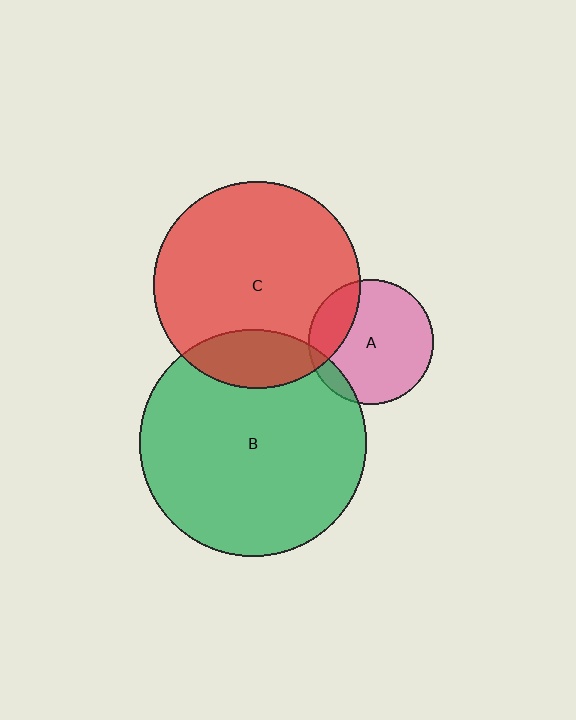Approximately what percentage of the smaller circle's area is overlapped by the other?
Approximately 10%.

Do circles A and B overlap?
Yes.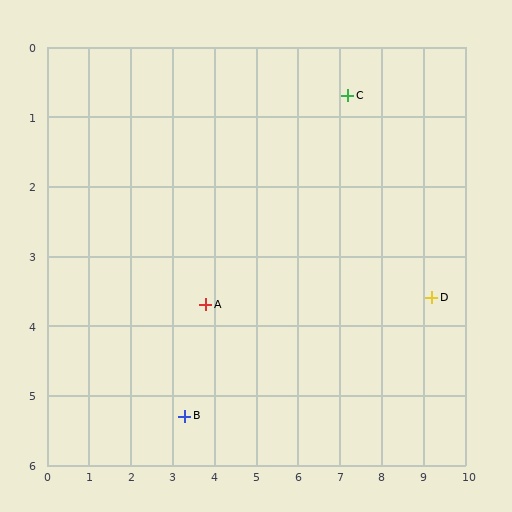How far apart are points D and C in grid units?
Points D and C are about 3.5 grid units apart.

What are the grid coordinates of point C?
Point C is at approximately (7.2, 0.7).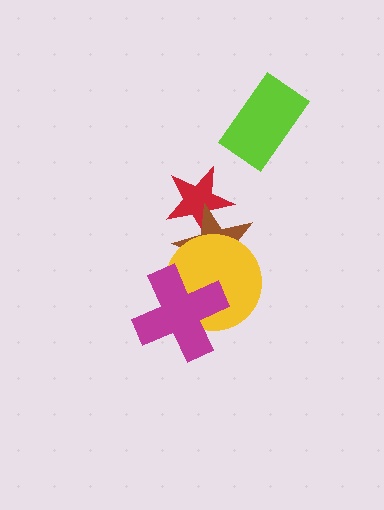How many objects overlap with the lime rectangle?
0 objects overlap with the lime rectangle.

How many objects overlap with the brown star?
3 objects overlap with the brown star.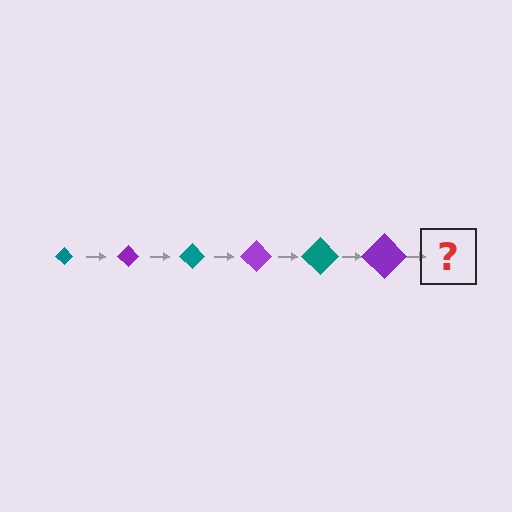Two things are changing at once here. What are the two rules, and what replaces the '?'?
The two rules are that the diamond grows larger each step and the color cycles through teal and purple. The '?' should be a teal diamond, larger than the previous one.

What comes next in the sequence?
The next element should be a teal diamond, larger than the previous one.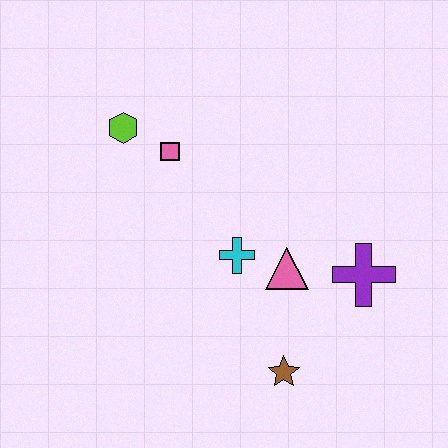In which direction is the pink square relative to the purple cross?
The pink square is to the left of the purple cross.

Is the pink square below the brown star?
No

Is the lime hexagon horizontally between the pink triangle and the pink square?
No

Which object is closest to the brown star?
The pink triangle is closest to the brown star.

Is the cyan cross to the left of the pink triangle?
Yes